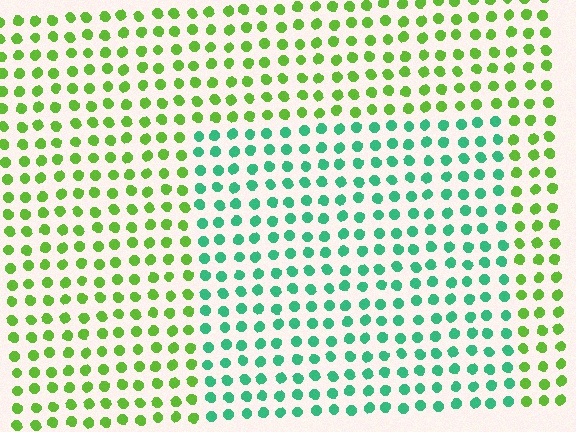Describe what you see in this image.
The image is filled with small lime elements in a uniform arrangement. A rectangle-shaped region is visible where the elements are tinted to a slightly different hue, forming a subtle color boundary.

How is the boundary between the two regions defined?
The boundary is defined purely by a slight shift in hue (about 52 degrees). Spacing, size, and orientation are identical on both sides.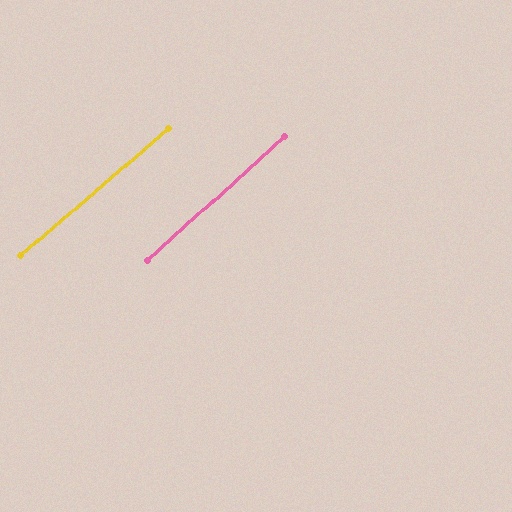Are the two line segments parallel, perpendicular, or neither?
Parallel — their directions differ by only 1.8°.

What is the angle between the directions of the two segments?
Approximately 2 degrees.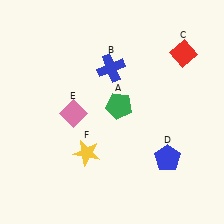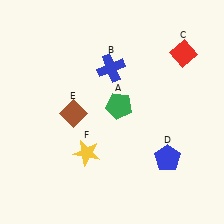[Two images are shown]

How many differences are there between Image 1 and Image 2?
There is 1 difference between the two images.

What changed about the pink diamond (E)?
In Image 1, E is pink. In Image 2, it changed to brown.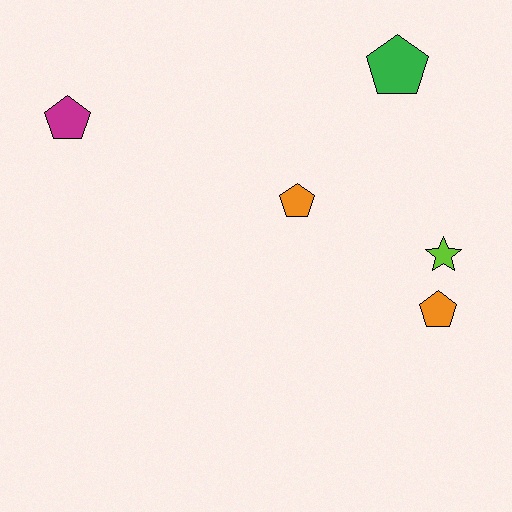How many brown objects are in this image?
There are no brown objects.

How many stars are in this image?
There is 1 star.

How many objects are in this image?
There are 5 objects.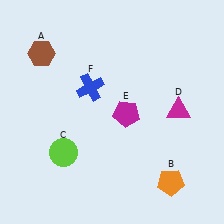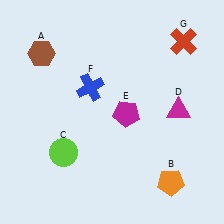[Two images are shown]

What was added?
A red cross (G) was added in Image 2.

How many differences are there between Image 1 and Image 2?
There is 1 difference between the two images.